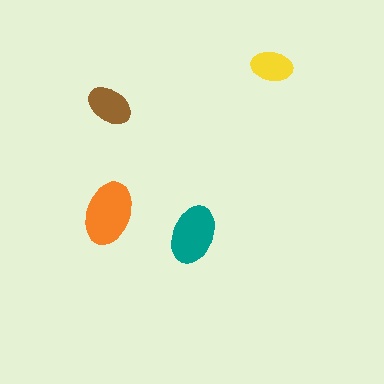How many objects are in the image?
There are 4 objects in the image.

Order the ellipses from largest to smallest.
the orange one, the teal one, the brown one, the yellow one.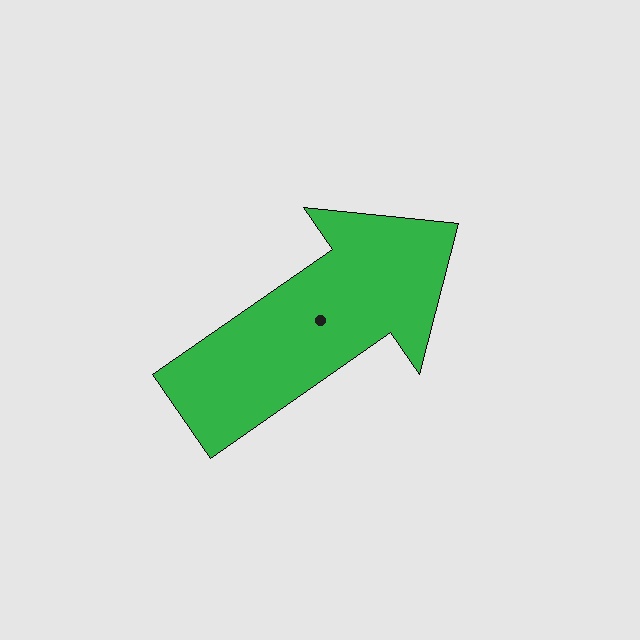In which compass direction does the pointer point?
Northeast.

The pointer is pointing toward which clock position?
Roughly 2 o'clock.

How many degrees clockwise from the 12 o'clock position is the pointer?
Approximately 55 degrees.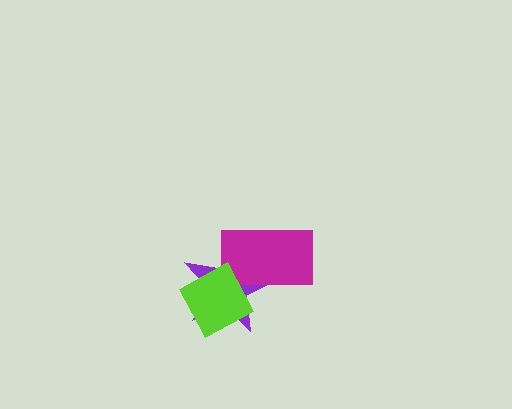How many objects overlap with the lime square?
1 object overlaps with the lime square.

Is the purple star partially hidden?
Yes, it is partially covered by another shape.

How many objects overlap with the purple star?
2 objects overlap with the purple star.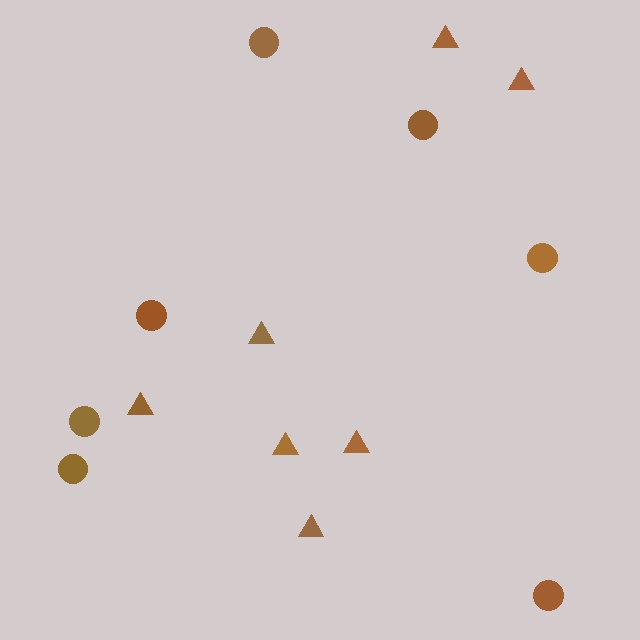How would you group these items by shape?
There are 2 groups: one group of circles (7) and one group of triangles (7).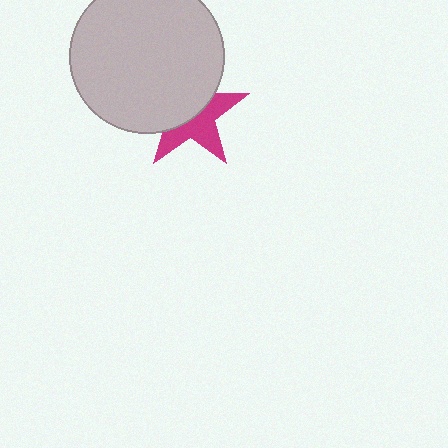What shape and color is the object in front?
The object in front is a light gray circle.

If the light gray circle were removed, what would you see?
You would see the complete magenta star.